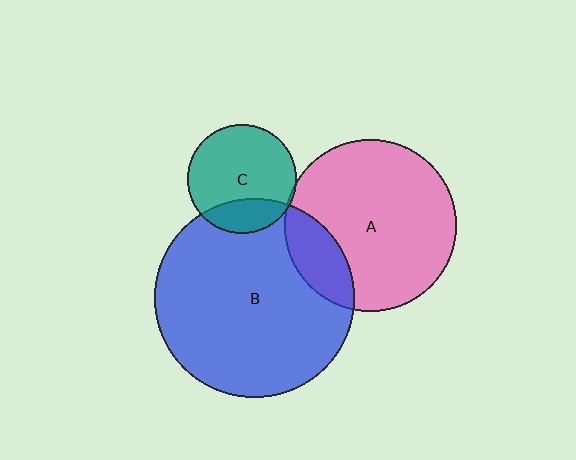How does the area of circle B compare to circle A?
Approximately 1.3 times.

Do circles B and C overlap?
Yes.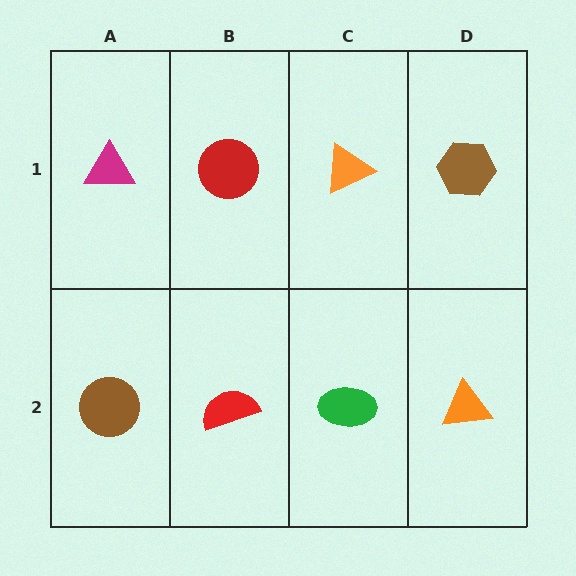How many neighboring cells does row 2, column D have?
2.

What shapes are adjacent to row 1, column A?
A brown circle (row 2, column A), a red circle (row 1, column B).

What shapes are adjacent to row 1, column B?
A red semicircle (row 2, column B), a magenta triangle (row 1, column A), an orange triangle (row 1, column C).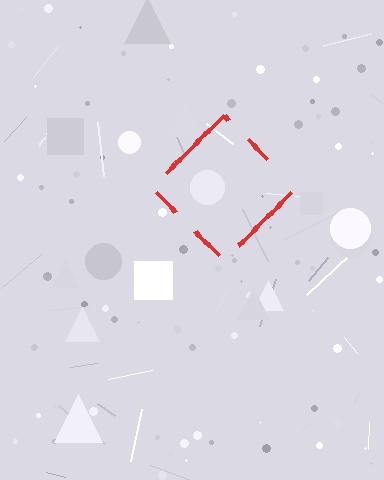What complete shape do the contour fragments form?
The contour fragments form a diamond.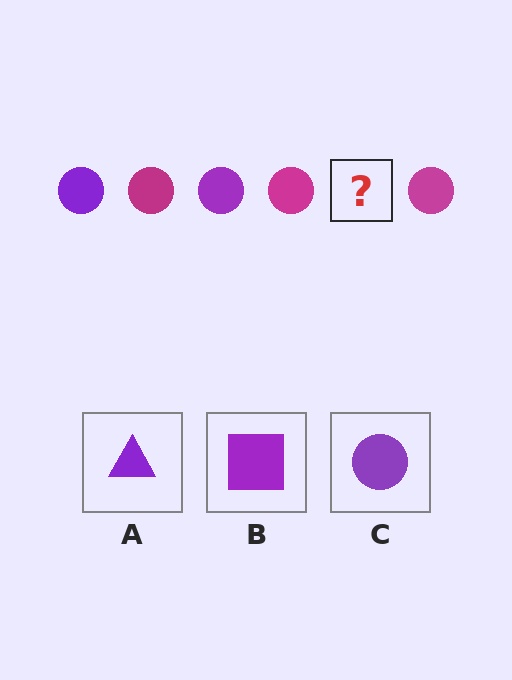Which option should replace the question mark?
Option C.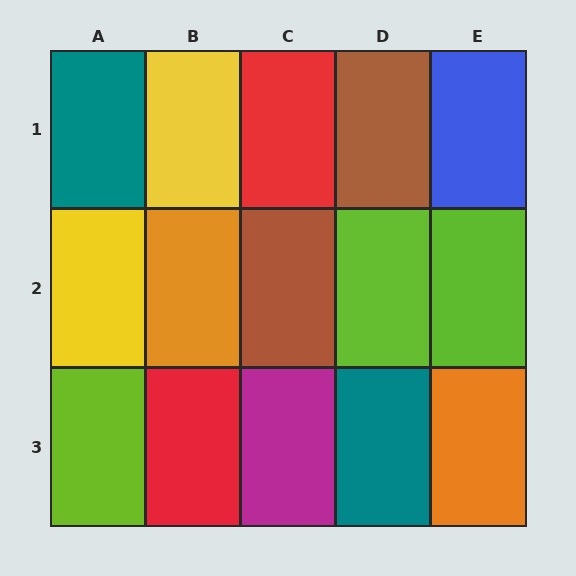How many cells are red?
2 cells are red.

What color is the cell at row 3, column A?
Lime.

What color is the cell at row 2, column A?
Yellow.